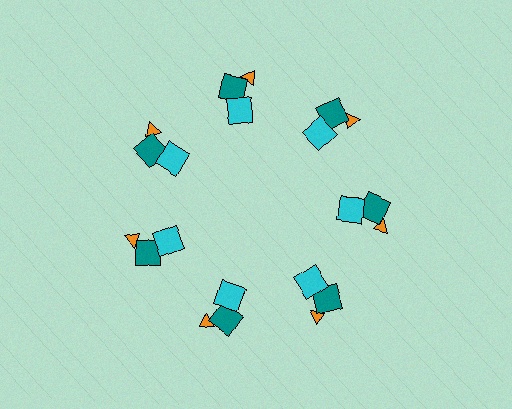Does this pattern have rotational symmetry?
Yes, this pattern has 7-fold rotational symmetry. It looks the same after rotating 51 degrees around the center.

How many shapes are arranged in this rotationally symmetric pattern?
There are 21 shapes, arranged in 7 groups of 3.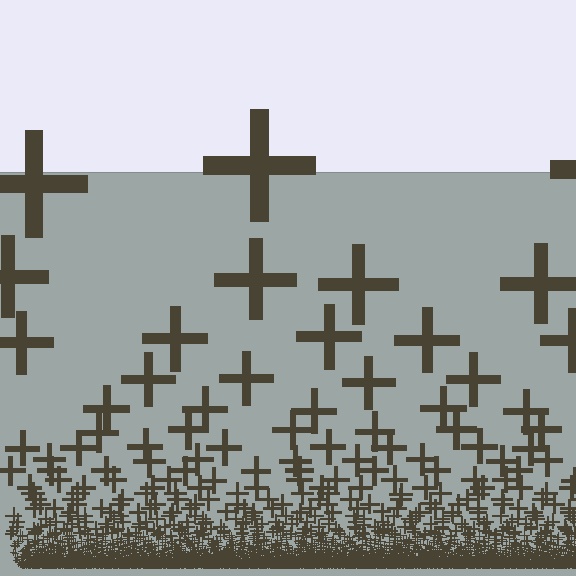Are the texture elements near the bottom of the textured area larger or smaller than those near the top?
Smaller. The gradient is inverted — elements near the bottom are smaller and denser.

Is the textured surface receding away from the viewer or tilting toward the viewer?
The surface appears to tilt toward the viewer. Texture elements get larger and sparser toward the top.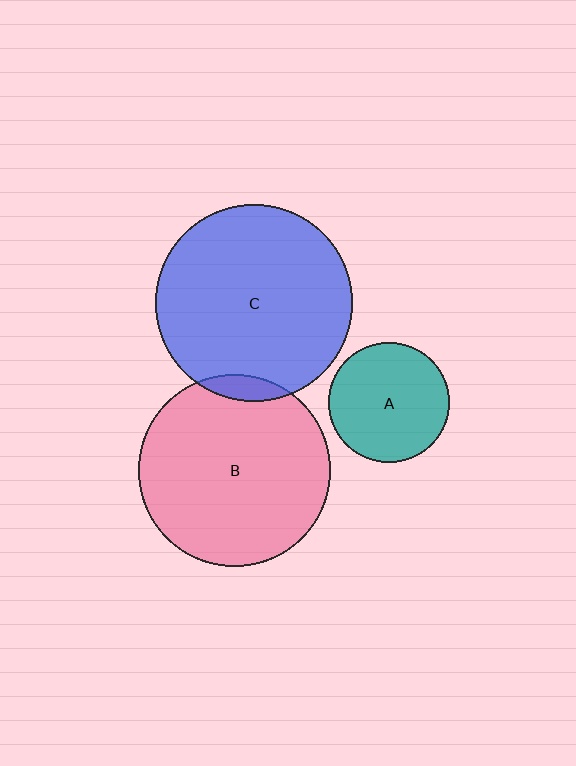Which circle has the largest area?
Circle C (blue).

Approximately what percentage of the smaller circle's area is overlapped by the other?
Approximately 5%.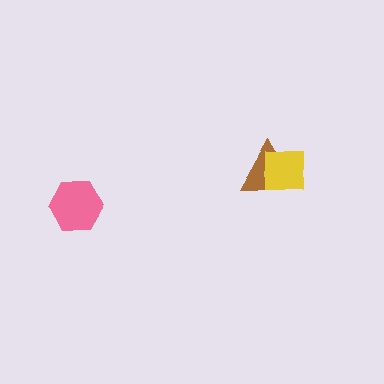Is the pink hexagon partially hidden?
No, no other shape covers it.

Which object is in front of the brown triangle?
The yellow square is in front of the brown triangle.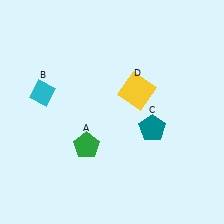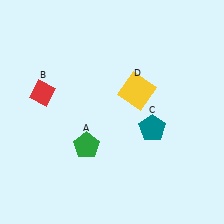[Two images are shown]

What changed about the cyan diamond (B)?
In Image 1, B is cyan. In Image 2, it changed to red.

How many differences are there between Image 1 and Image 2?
There is 1 difference between the two images.